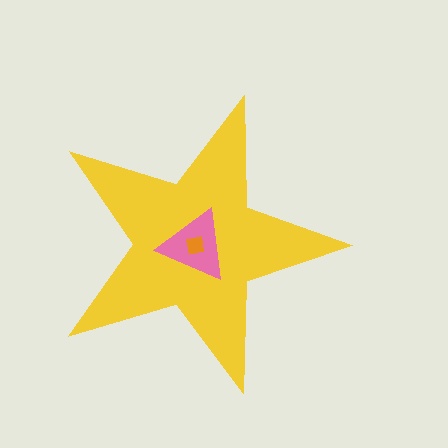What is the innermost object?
The orange square.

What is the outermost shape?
The yellow star.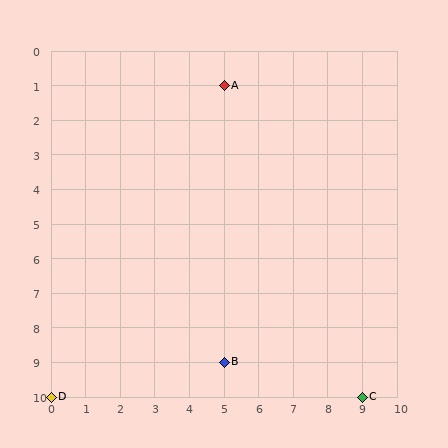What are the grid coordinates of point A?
Point A is at grid coordinates (5, 1).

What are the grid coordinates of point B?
Point B is at grid coordinates (5, 9).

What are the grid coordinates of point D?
Point D is at grid coordinates (0, 10).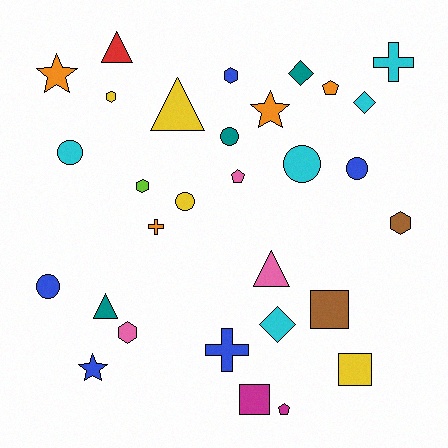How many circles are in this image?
There are 6 circles.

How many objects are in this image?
There are 30 objects.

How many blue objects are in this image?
There are 5 blue objects.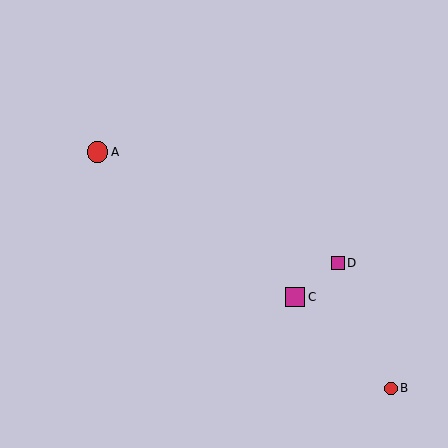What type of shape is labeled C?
Shape C is a magenta square.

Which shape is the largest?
The red circle (labeled A) is the largest.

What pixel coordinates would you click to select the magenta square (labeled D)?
Click at (338, 263) to select the magenta square D.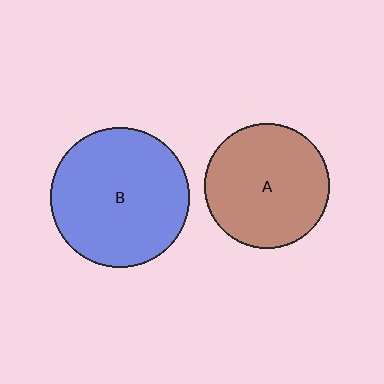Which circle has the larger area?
Circle B (blue).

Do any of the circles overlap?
No, none of the circles overlap.